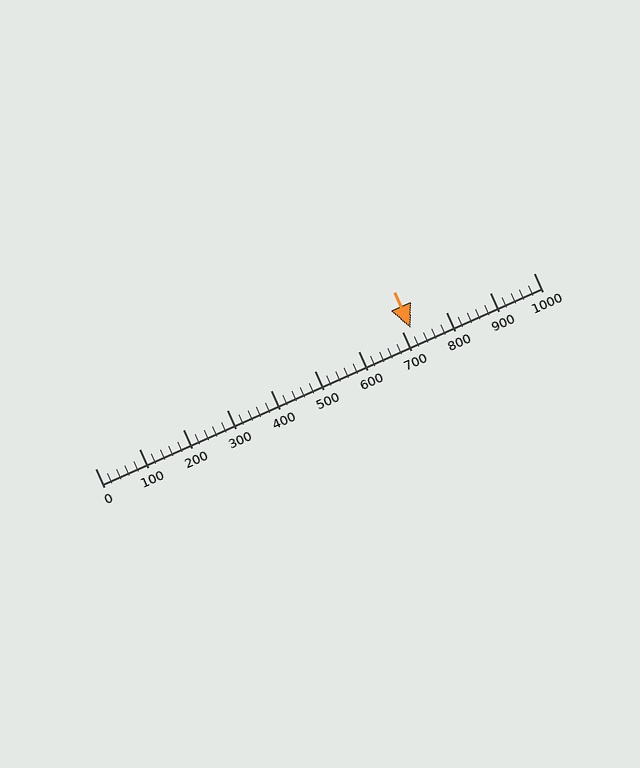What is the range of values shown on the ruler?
The ruler shows values from 0 to 1000.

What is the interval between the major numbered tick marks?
The major tick marks are spaced 100 units apart.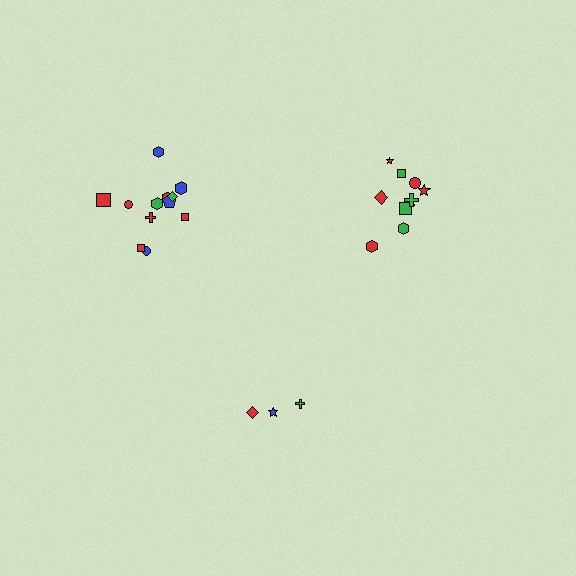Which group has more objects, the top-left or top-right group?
The top-left group.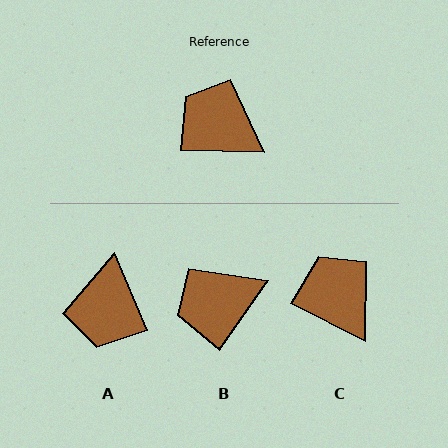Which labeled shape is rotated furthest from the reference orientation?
A, about 114 degrees away.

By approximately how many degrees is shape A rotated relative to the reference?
Approximately 114 degrees counter-clockwise.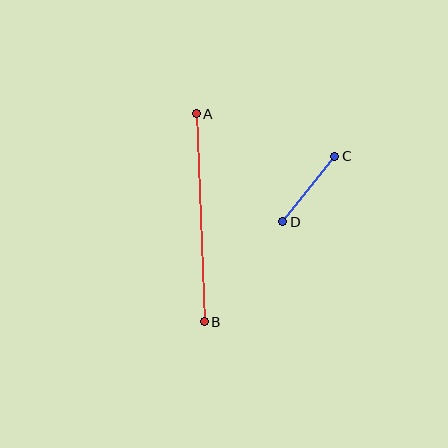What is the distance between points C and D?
The distance is approximately 84 pixels.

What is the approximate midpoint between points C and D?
The midpoint is at approximately (309, 189) pixels.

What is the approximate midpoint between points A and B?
The midpoint is at approximately (200, 218) pixels.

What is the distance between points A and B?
The distance is approximately 208 pixels.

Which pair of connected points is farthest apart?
Points A and B are farthest apart.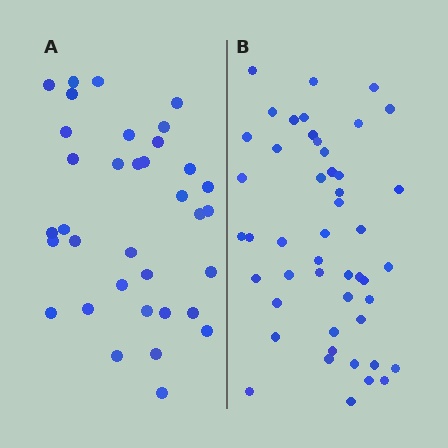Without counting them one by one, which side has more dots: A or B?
Region B (the right region) has more dots.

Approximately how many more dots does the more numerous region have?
Region B has approximately 15 more dots than region A.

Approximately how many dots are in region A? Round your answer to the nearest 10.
About 40 dots. (The exact count is 35, which rounds to 40.)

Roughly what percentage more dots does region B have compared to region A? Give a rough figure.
About 35% more.